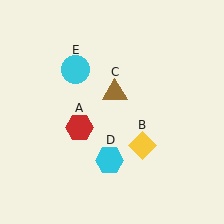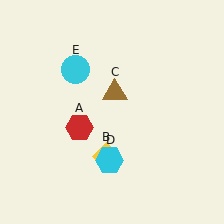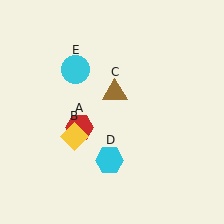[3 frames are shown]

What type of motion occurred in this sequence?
The yellow diamond (object B) rotated clockwise around the center of the scene.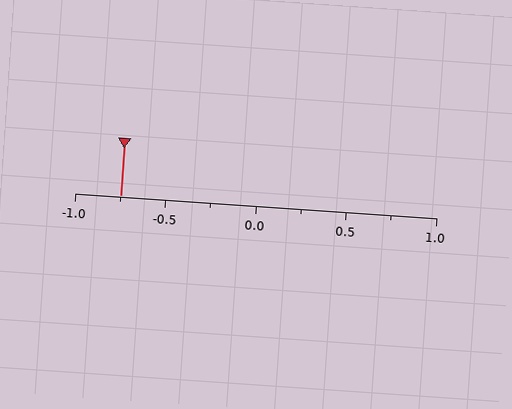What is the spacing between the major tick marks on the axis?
The major ticks are spaced 0.5 apart.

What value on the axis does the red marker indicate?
The marker indicates approximately -0.75.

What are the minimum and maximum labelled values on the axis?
The axis runs from -1.0 to 1.0.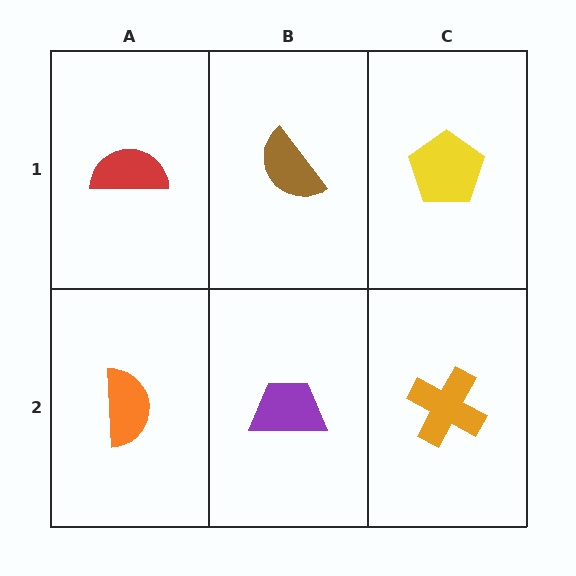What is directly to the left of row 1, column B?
A red semicircle.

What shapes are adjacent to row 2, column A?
A red semicircle (row 1, column A), a purple trapezoid (row 2, column B).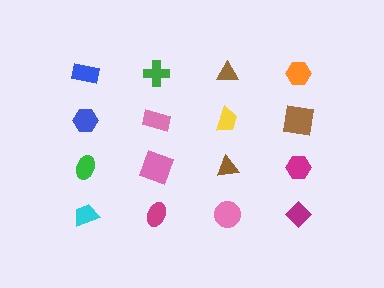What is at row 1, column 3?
A brown triangle.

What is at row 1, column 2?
A green cross.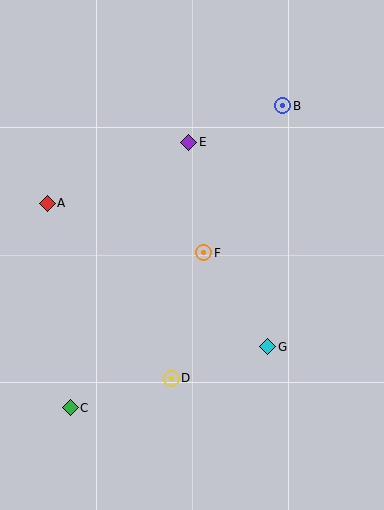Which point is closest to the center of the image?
Point F at (204, 253) is closest to the center.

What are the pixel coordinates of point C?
Point C is at (70, 408).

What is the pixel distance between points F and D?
The distance between F and D is 129 pixels.